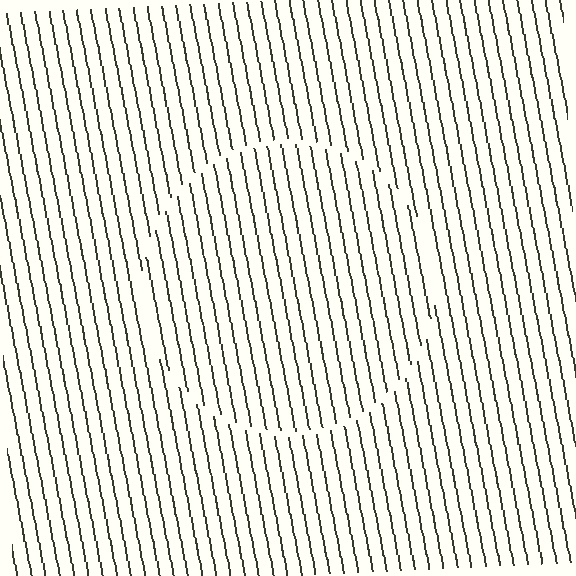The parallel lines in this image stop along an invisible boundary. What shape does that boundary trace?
An illusory circle. The interior of the shape contains the same grating, shifted by half a period — the contour is defined by the phase discontinuity where line-ends from the inner and outer gratings abut.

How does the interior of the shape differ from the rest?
The interior of the shape contains the same grating, shifted by half a period — the contour is defined by the phase discontinuity where line-ends from the inner and outer gratings abut.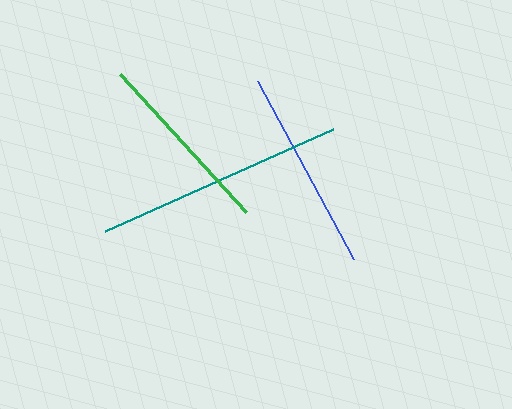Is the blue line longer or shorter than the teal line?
The teal line is longer than the blue line.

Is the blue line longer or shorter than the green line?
The blue line is longer than the green line.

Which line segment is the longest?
The teal line is the longest at approximately 250 pixels.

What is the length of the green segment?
The green segment is approximately 186 pixels long.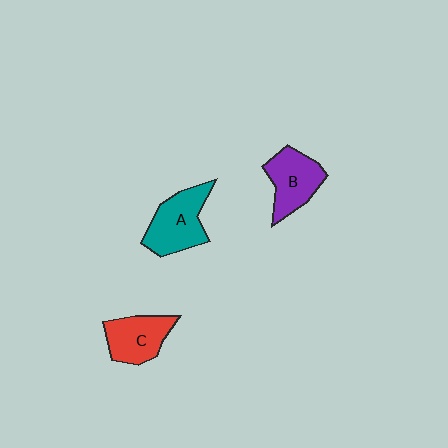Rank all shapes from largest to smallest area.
From largest to smallest: A (teal), B (purple), C (red).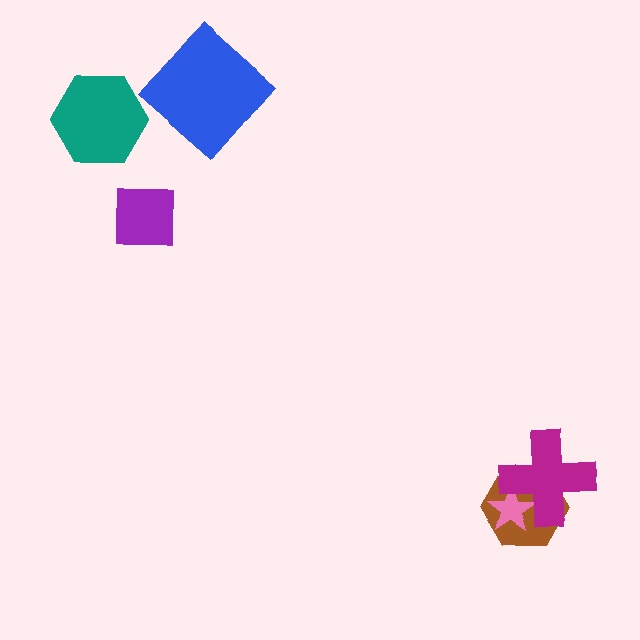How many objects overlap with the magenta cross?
2 objects overlap with the magenta cross.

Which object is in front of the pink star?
The magenta cross is in front of the pink star.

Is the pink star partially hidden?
Yes, it is partially covered by another shape.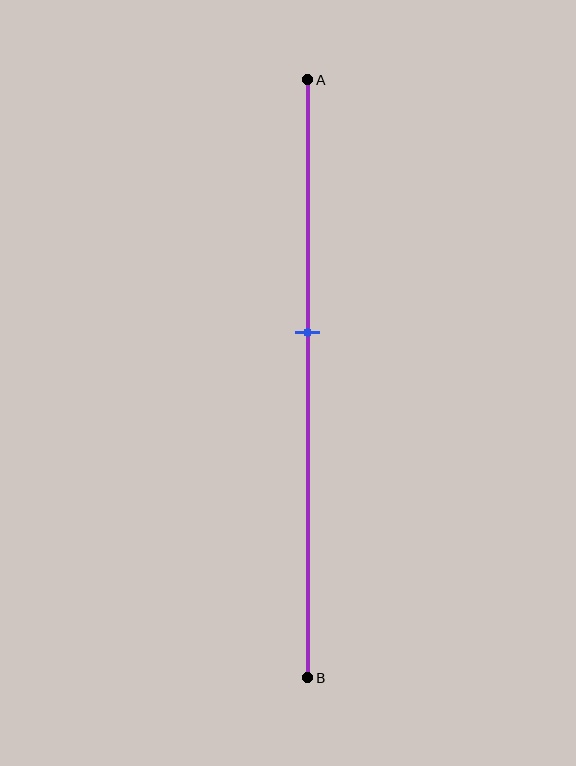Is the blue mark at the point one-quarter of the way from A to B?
No, the mark is at about 40% from A, not at the 25% one-quarter point.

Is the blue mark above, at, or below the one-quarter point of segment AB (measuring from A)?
The blue mark is below the one-quarter point of segment AB.